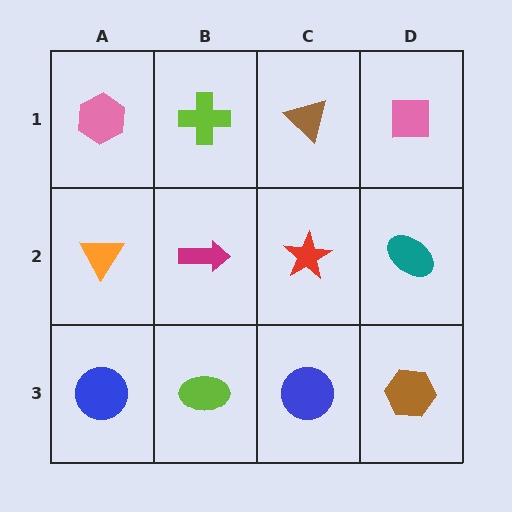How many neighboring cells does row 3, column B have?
3.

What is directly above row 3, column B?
A magenta arrow.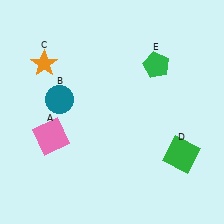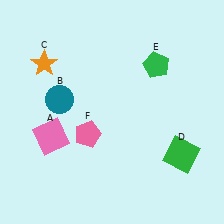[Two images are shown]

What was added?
A pink pentagon (F) was added in Image 2.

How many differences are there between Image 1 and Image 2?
There is 1 difference between the two images.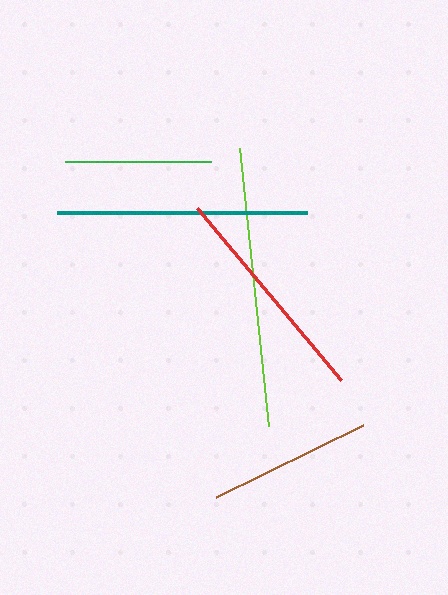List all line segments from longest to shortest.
From longest to shortest: lime, teal, red, brown, green.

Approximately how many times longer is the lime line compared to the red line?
The lime line is approximately 1.3 times the length of the red line.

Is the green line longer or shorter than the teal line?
The teal line is longer than the green line.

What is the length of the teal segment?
The teal segment is approximately 250 pixels long.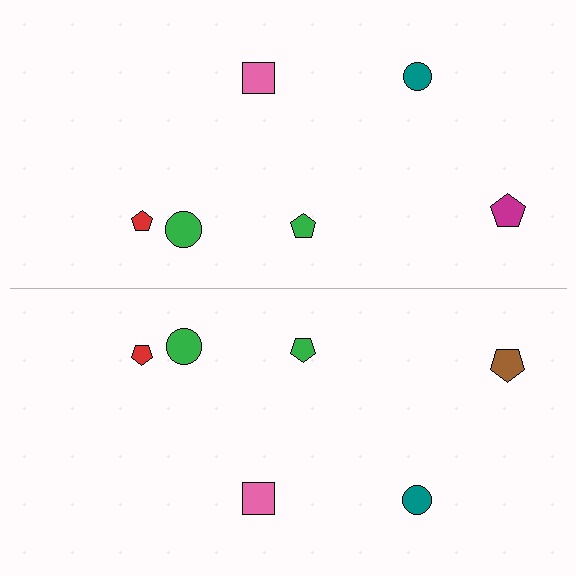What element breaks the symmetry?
The brown pentagon on the bottom side breaks the symmetry — its mirror counterpart is magenta.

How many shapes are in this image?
There are 12 shapes in this image.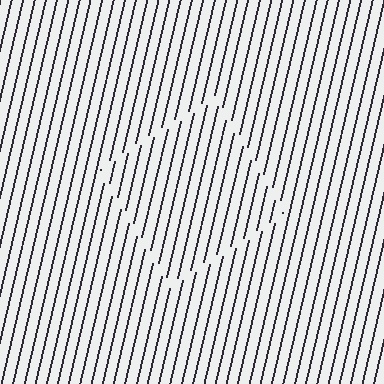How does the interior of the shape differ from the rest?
The interior of the shape contains the same grating, shifted by half a period — the contour is defined by the phase discontinuity where line-ends from the inner and outer gratings abut.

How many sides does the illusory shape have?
4 sides — the line-ends trace a square.